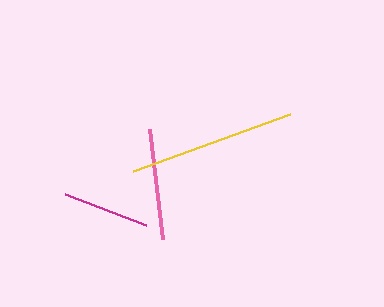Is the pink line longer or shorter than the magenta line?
The pink line is longer than the magenta line.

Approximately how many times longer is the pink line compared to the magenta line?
The pink line is approximately 1.3 times the length of the magenta line.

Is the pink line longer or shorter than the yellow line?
The yellow line is longer than the pink line.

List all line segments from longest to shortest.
From longest to shortest: yellow, pink, magenta.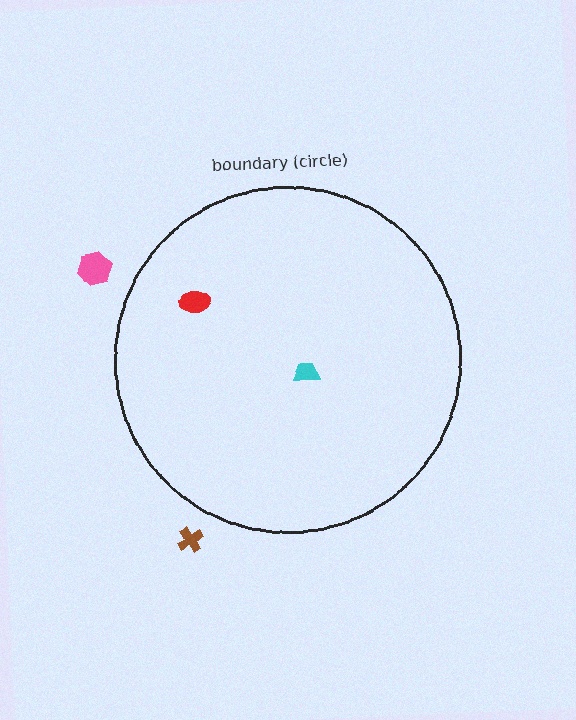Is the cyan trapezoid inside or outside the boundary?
Inside.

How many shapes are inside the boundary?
2 inside, 2 outside.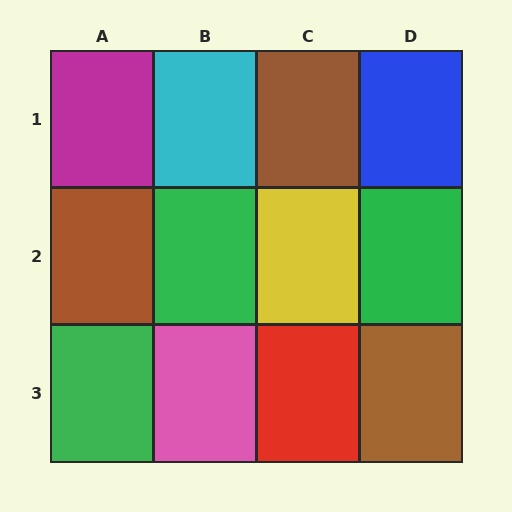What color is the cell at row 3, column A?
Green.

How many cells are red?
1 cell is red.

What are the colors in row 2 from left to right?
Brown, green, yellow, green.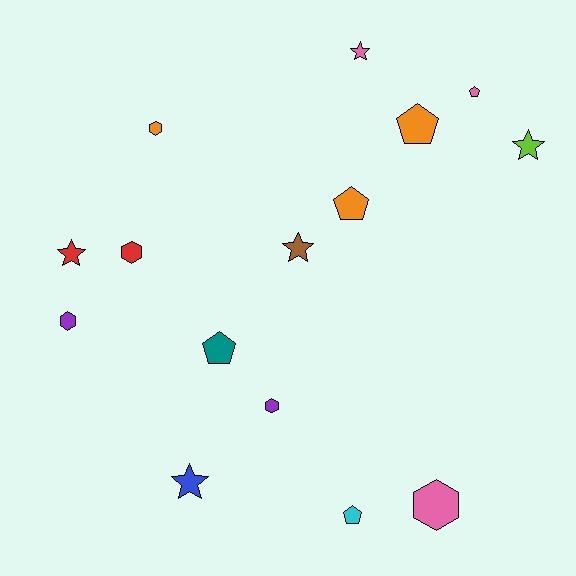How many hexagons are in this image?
There are 5 hexagons.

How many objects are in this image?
There are 15 objects.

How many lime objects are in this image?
There is 1 lime object.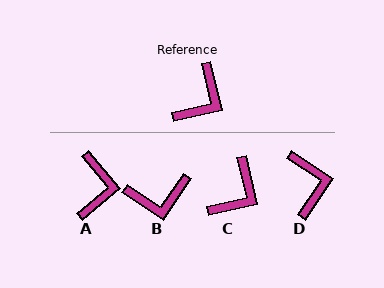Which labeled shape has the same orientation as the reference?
C.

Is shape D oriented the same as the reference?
No, it is off by about 44 degrees.